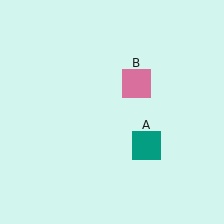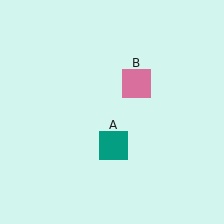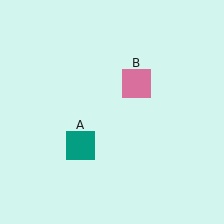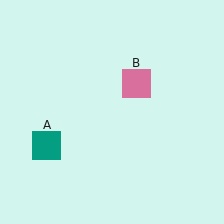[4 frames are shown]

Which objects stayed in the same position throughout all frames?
Pink square (object B) remained stationary.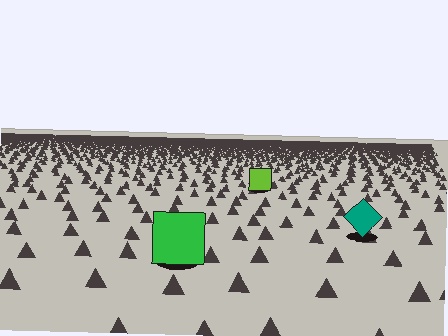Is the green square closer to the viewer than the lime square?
Yes. The green square is closer — you can tell from the texture gradient: the ground texture is coarser near it.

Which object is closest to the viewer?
The green square is closest. The texture marks near it are larger and more spread out.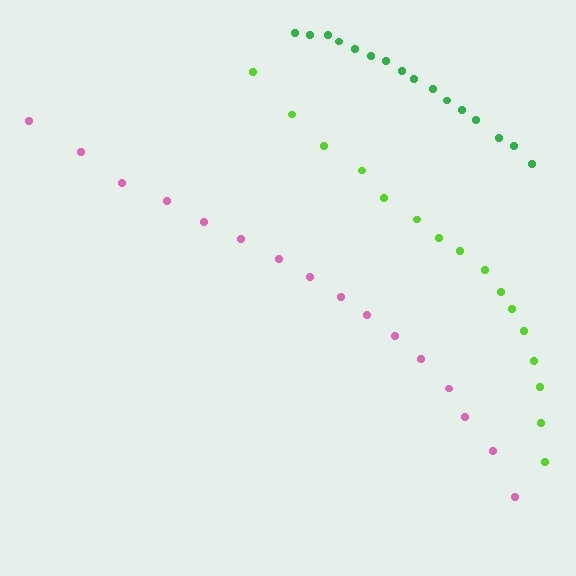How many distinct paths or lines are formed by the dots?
There are 3 distinct paths.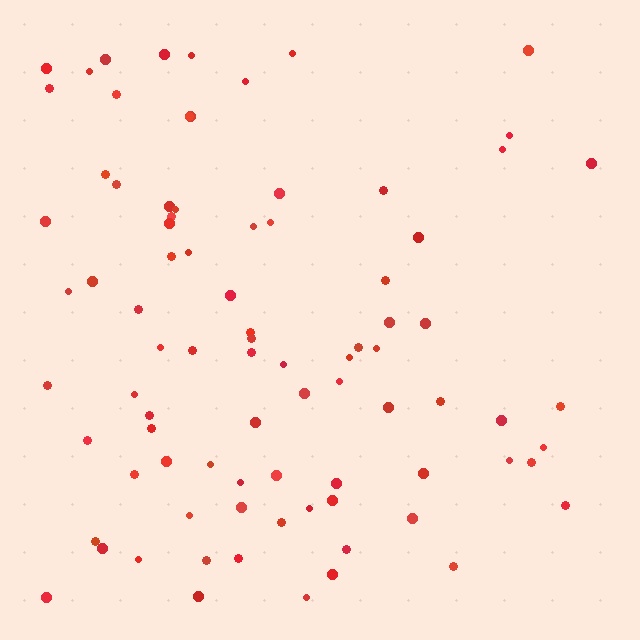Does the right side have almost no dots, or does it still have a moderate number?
Still a moderate number, just noticeably fewer than the left.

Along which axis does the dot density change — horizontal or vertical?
Horizontal.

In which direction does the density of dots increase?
From right to left, with the left side densest.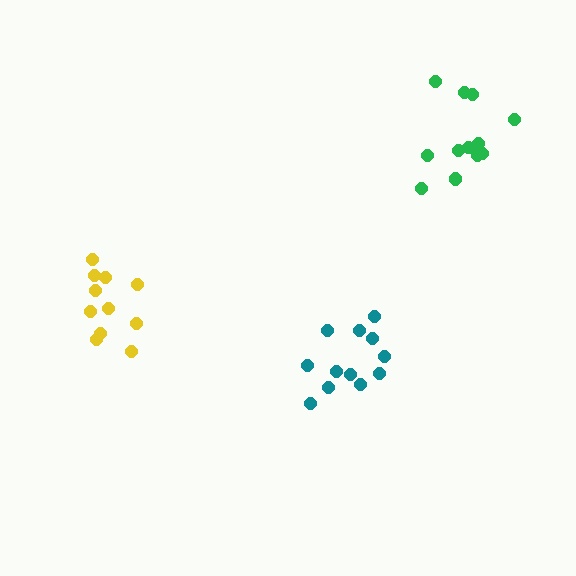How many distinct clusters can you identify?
There are 3 distinct clusters.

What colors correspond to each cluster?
The clusters are colored: teal, yellow, green.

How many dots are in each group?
Group 1: 12 dots, Group 2: 11 dots, Group 3: 13 dots (36 total).